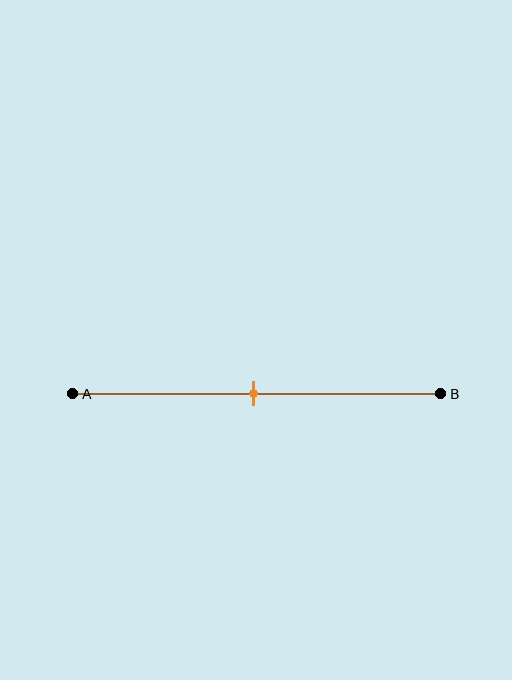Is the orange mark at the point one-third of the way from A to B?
No, the mark is at about 50% from A, not at the 33% one-third point.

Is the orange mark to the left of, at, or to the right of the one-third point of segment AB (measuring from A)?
The orange mark is to the right of the one-third point of segment AB.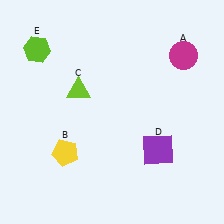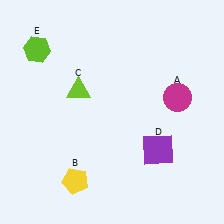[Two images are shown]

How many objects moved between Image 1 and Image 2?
2 objects moved between the two images.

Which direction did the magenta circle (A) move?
The magenta circle (A) moved down.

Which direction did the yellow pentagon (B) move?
The yellow pentagon (B) moved down.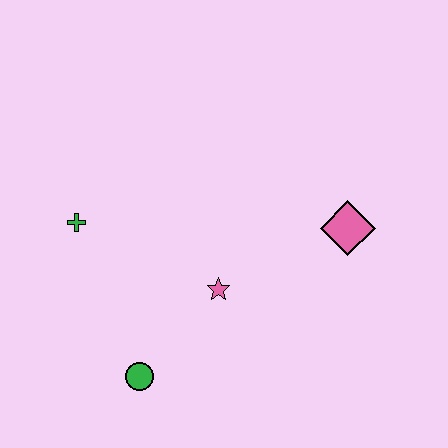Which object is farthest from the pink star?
The green cross is farthest from the pink star.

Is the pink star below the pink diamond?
Yes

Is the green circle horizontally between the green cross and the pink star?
Yes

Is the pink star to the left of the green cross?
No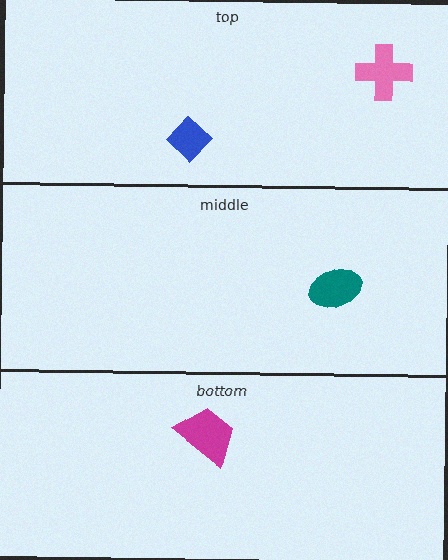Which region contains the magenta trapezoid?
The bottom region.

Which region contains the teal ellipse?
The middle region.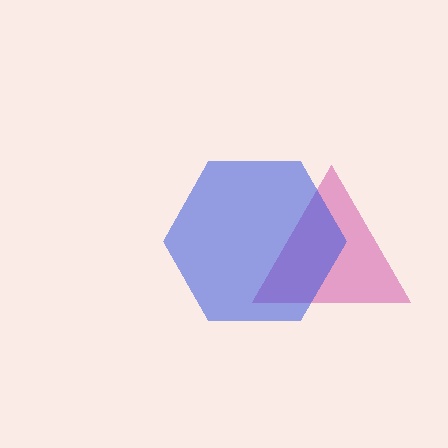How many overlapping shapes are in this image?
There are 2 overlapping shapes in the image.